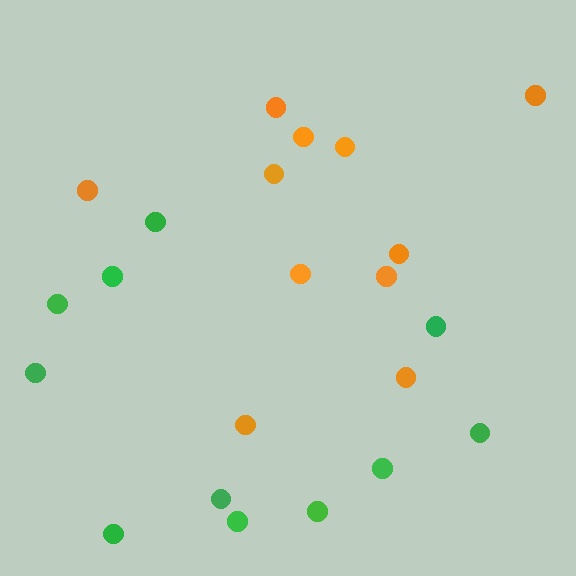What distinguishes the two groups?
There are 2 groups: one group of green circles (11) and one group of orange circles (11).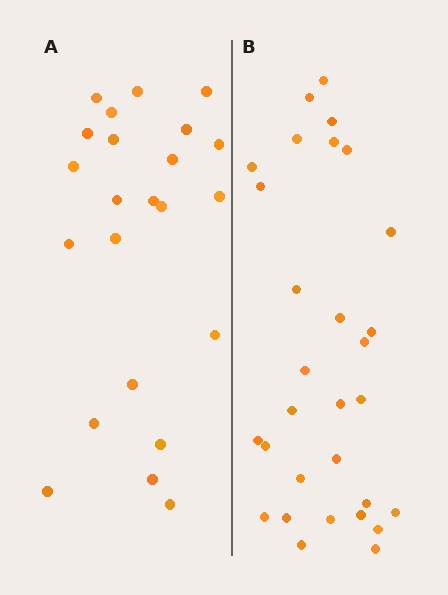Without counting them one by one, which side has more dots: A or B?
Region B (the right region) has more dots.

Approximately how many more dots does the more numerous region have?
Region B has roughly 8 or so more dots than region A.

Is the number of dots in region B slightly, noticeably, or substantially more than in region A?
Region B has noticeably more, but not dramatically so. The ratio is roughly 1.3 to 1.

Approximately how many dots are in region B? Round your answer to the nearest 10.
About 30 dots.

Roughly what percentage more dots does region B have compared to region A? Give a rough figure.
About 30% more.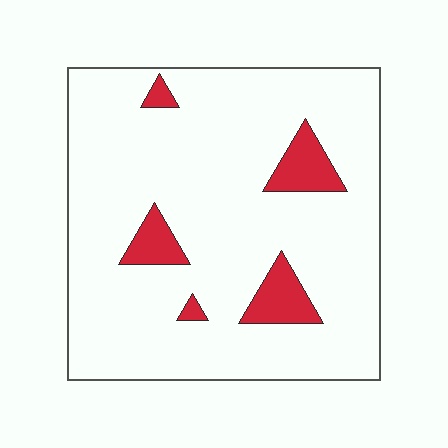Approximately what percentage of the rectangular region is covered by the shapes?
Approximately 10%.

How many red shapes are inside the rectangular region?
5.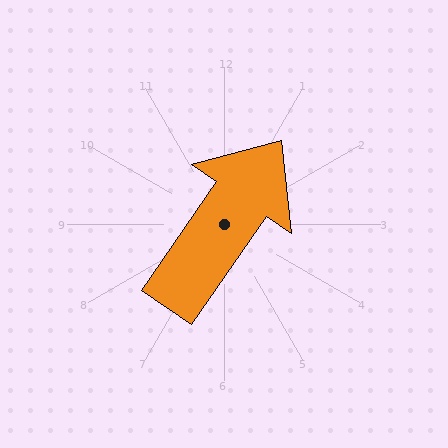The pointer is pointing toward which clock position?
Roughly 1 o'clock.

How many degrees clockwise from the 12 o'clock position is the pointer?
Approximately 35 degrees.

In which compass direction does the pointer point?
Northeast.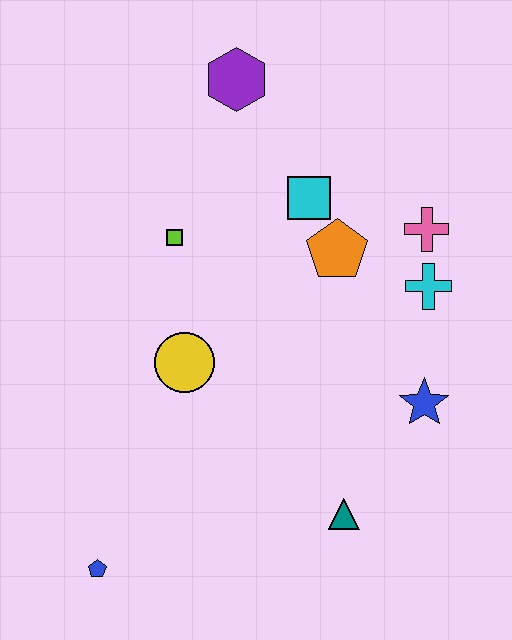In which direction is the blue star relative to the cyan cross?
The blue star is below the cyan cross.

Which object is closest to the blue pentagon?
The yellow circle is closest to the blue pentagon.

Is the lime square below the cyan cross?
No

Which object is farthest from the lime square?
The blue pentagon is farthest from the lime square.